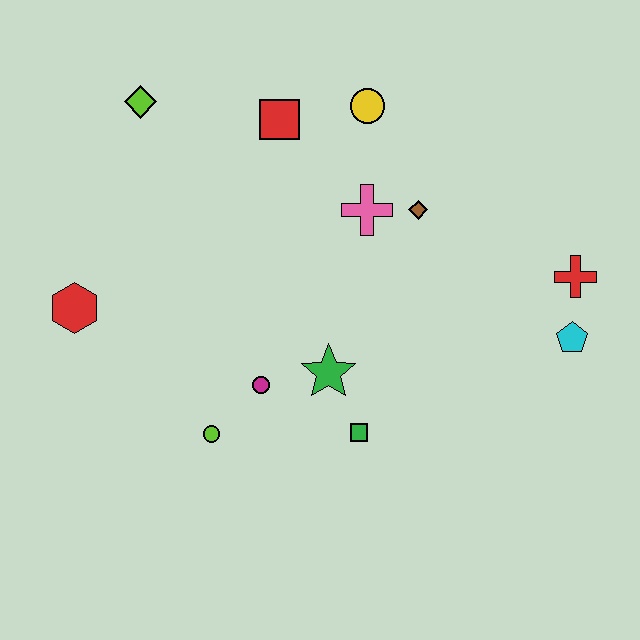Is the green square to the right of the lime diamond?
Yes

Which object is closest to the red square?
The yellow circle is closest to the red square.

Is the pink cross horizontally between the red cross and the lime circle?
Yes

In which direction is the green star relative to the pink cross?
The green star is below the pink cross.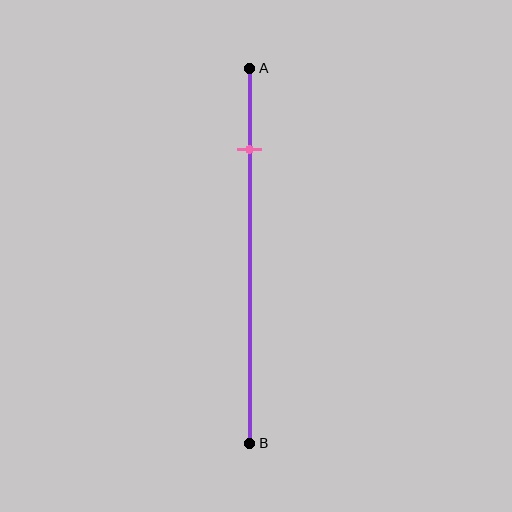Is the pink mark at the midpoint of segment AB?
No, the mark is at about 20% from A, not at the 50% midpoint.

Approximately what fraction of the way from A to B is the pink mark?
The pink mark is approximately 20% of the way from A to B.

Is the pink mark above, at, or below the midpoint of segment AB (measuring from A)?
The pink mark is above the midpoint of segment AB.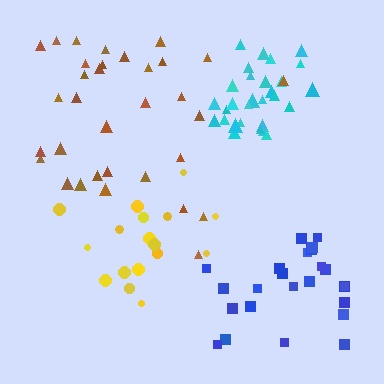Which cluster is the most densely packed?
Cyan.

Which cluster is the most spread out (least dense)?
Brown.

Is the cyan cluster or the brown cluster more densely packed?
Cyan.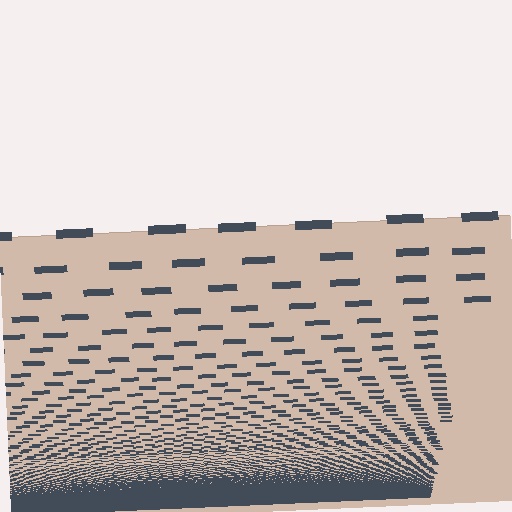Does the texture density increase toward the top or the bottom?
Density increases toward the bottom.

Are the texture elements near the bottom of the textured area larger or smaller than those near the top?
Smaller. The gradient is inverted — elements near the bottom are smaller and denser.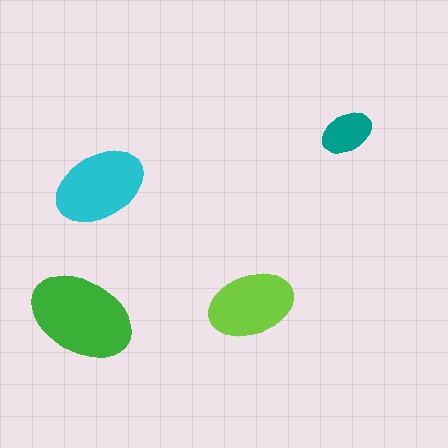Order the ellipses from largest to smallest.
the green one, the cyan one, the lime one, the teal one.